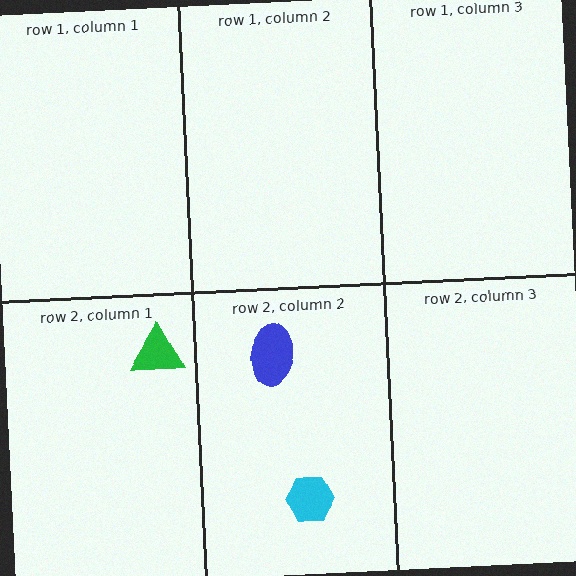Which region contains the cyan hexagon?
The row 2, column 2 region.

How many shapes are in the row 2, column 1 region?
1.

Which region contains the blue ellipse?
The row 2, column 2 region.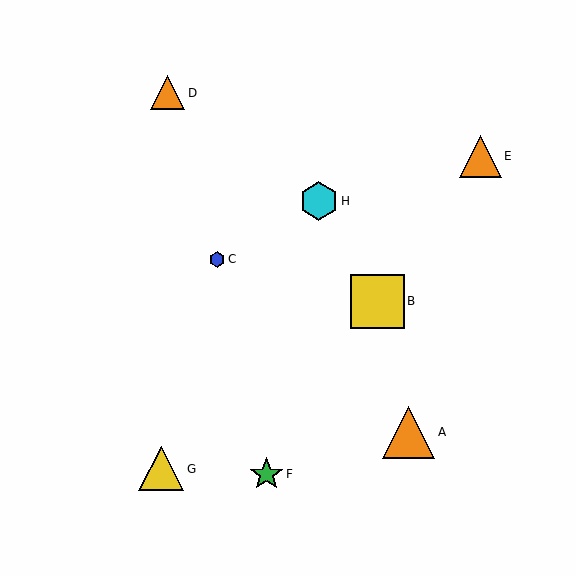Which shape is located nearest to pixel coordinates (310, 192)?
The cyan hexagon (labeled H) at (319, 201) is nearest to that location.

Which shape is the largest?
The yellow square (labeled B) is the largest.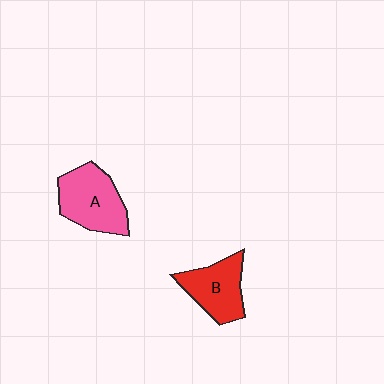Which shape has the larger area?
Shape A (pink).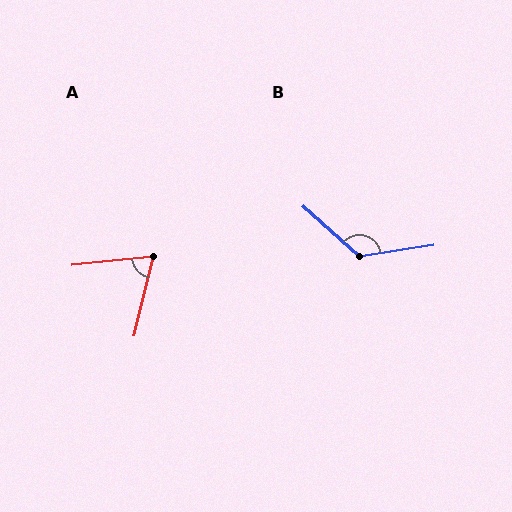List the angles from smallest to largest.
A (70°), B (129°).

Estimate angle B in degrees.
Approximately 129 degrees.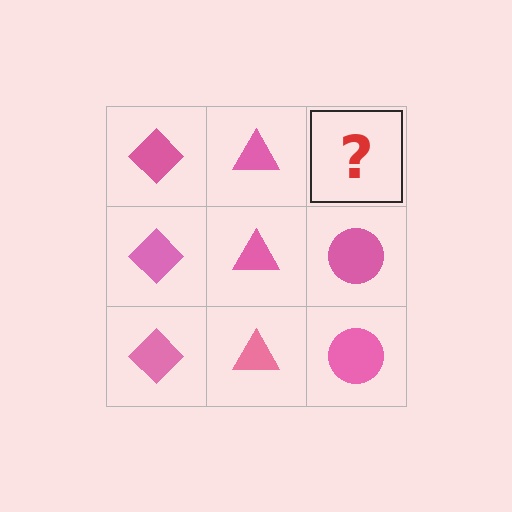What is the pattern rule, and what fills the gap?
The rule is that each column has a consistent shape. The gap should be filled with a pink circle.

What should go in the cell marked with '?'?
The missing cell should contain a pink circle.